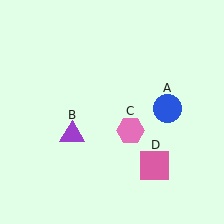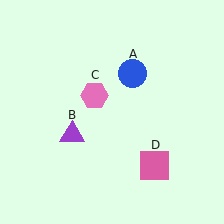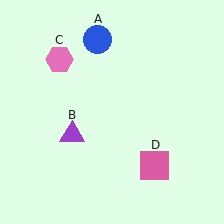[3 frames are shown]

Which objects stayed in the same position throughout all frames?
Purple triangle (object B) and pink square (object D) remained stationary.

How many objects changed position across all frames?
2 objects changed position: blue circle (object A), pink hexagon (object C).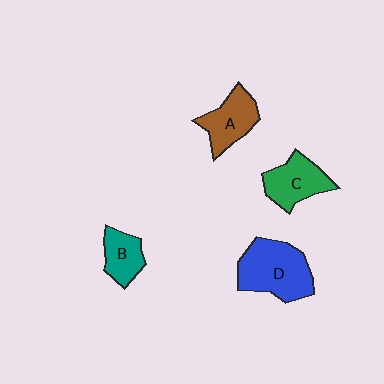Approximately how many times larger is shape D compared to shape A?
Approximately 1.5 times.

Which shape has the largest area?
Shape D (blue).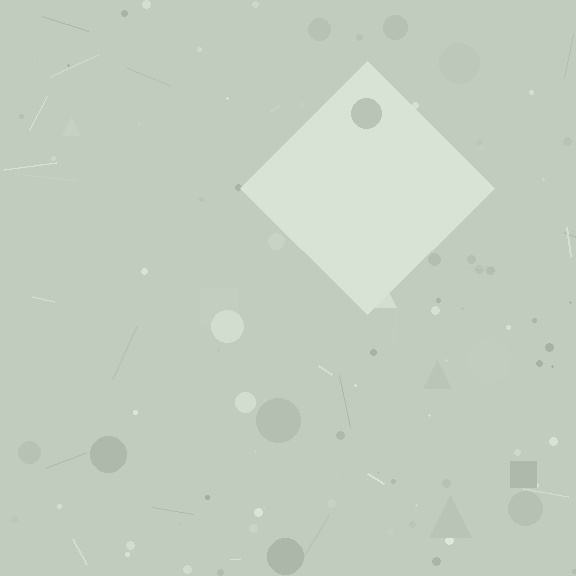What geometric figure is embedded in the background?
A diamond is embedded in the background.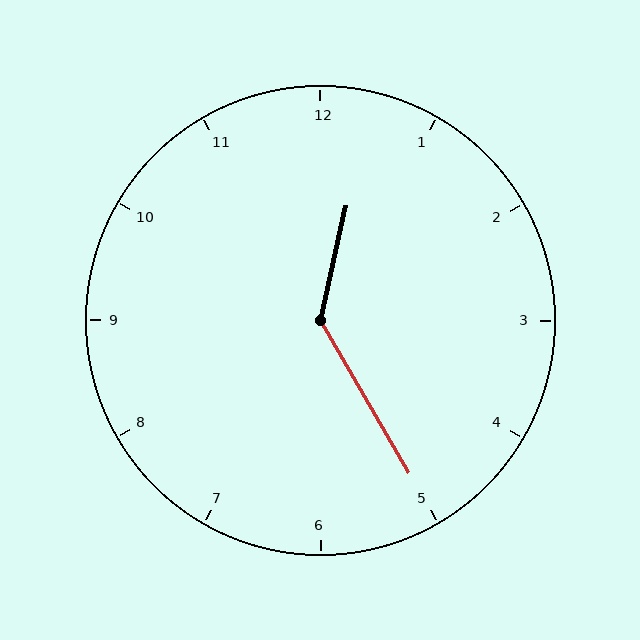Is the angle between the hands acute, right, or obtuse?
It is obtuse.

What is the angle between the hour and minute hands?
Approximately 138 degrees.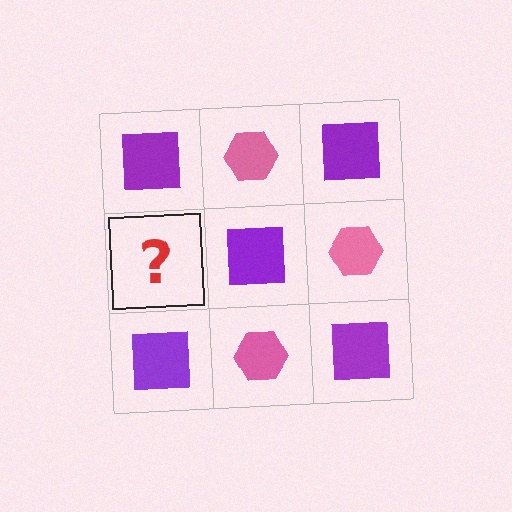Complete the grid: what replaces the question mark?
The question mark should be replaced with a pink hexagon.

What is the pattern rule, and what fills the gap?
The rule is that it alternates purple square and pink hexagon in a checkerboard pattern. The gap should be filled with a pink hexagon.